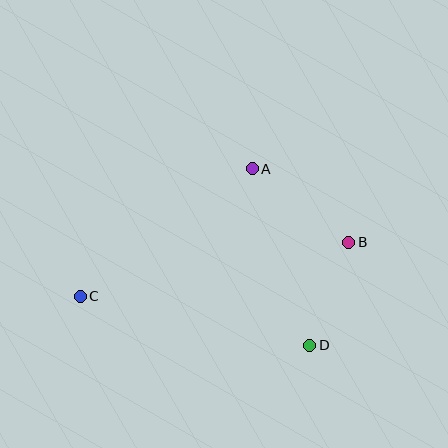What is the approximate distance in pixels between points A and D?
The distance between A and D is approximately 185 pixels.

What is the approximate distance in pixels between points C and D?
The distance between C and D is approximately 234 pixels.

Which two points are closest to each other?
Points B and D are closest to each other.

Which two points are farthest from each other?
Points B and C are farthest from each other.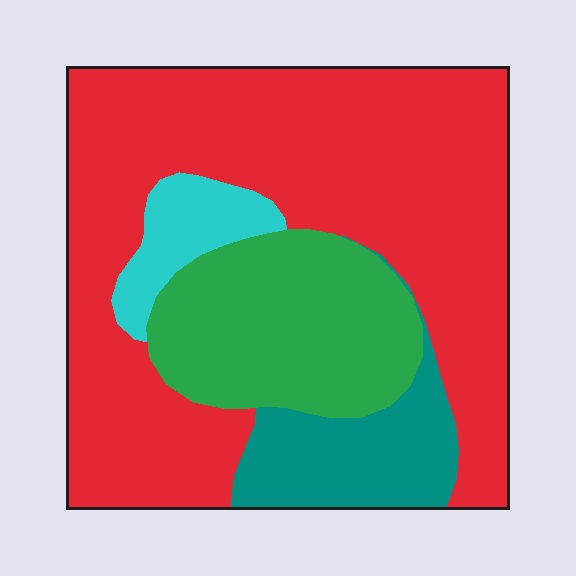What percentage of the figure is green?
Green takes up about one fifth (1/5) of the figure.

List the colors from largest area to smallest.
From largest to smallest: red, green, teal, cyan.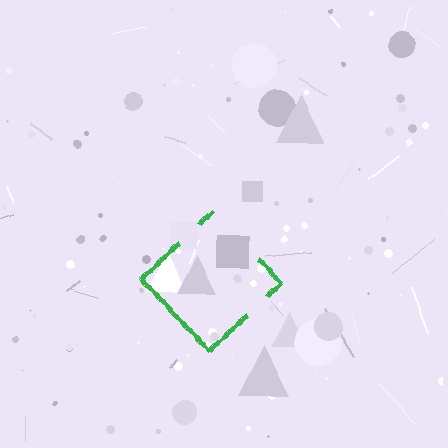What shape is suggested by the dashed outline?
The dashed outline suggests a diamond.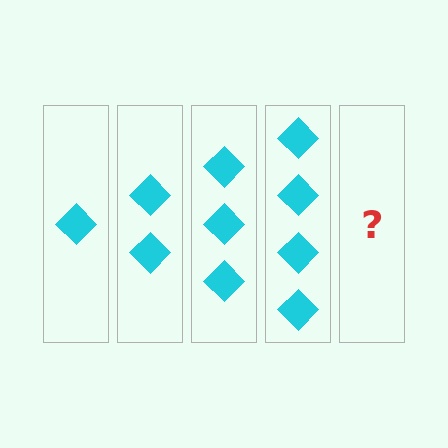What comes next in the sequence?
The next element should be 5 diamonds.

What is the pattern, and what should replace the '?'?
The pattern is that each step adds one more diamond. The '?' should be 5 diamonds.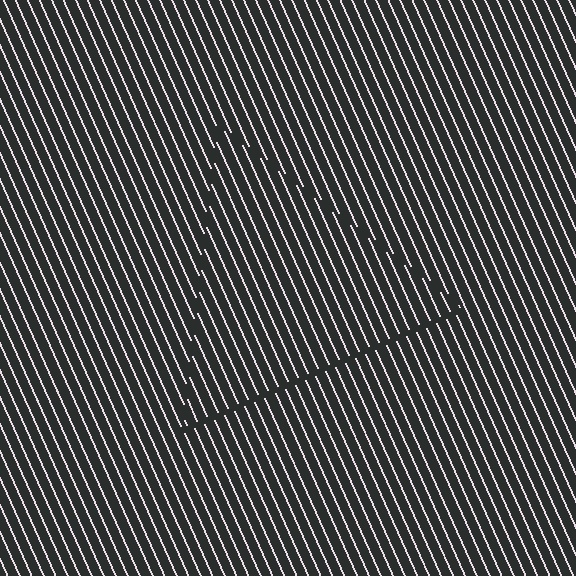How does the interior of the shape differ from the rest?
The interior of the shape contains the same grating, shifted by half a period — the contour is defined by the phase discontinuity where line-ends from the inner and outer gratings abut.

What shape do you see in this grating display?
An illusory triangle. The interior of the shape contains the same grating, shifted by half a period — the contour is defined by the phase discontinuity where line-ends from the inner and outer gratings abut.